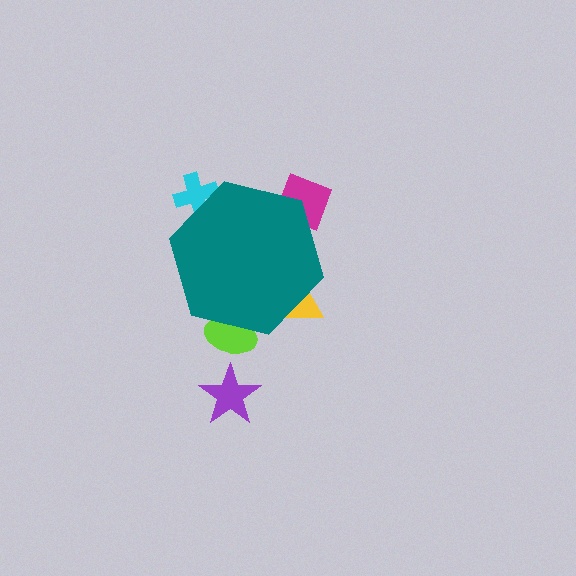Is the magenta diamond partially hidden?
Yes, the magenta diamond is partially hidden behind the teal hexagon.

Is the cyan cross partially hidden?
Yes, the cyan cross is partially hidden behind the teal hexagon.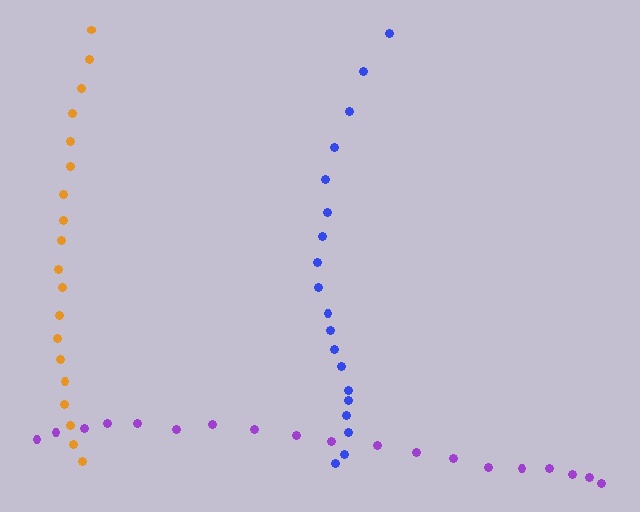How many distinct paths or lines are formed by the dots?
There are 3 distinct paths.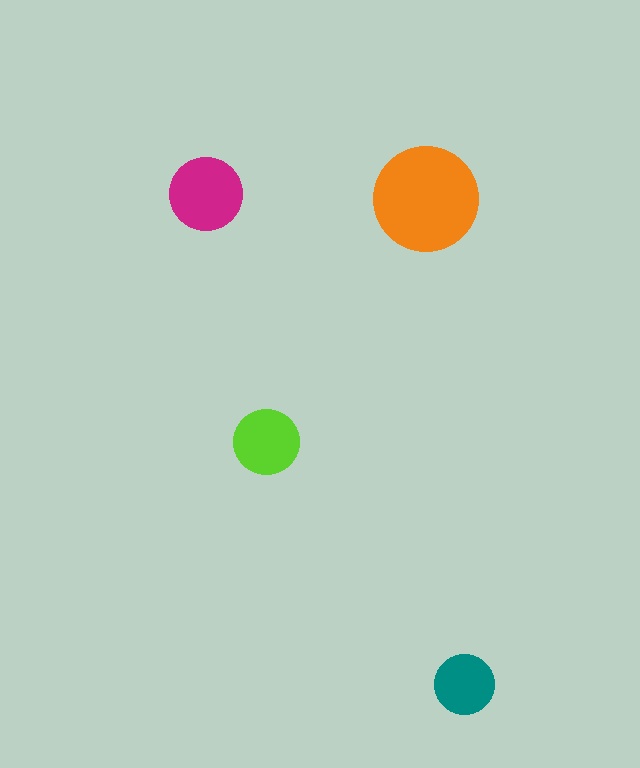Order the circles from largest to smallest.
the orange one, the magenta one, the lime one, the teal one.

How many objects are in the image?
There are 4 objects in the image.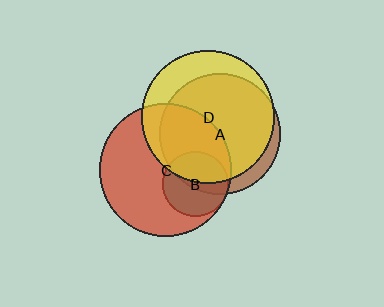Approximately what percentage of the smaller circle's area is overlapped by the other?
Approximately 40%.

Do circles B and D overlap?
Yes.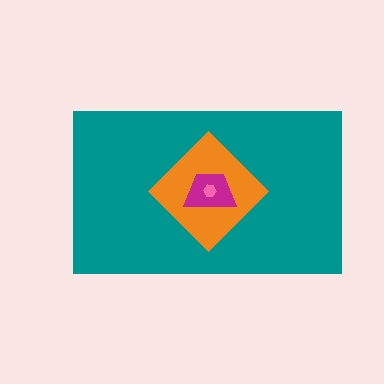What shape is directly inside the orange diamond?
The magenta trapezoid.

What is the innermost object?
The pink hexagon.